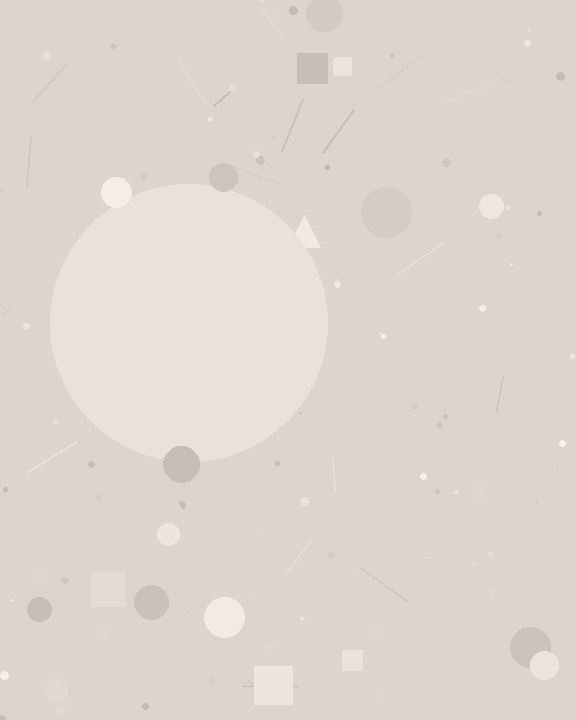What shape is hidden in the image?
A circle is hidden in the image.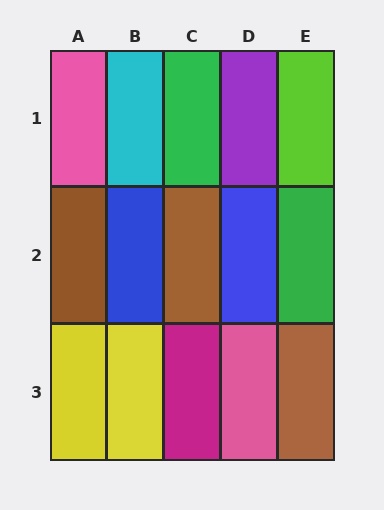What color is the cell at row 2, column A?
Brown.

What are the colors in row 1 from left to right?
Pink, cyan, green, purple, lime.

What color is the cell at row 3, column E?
Brown.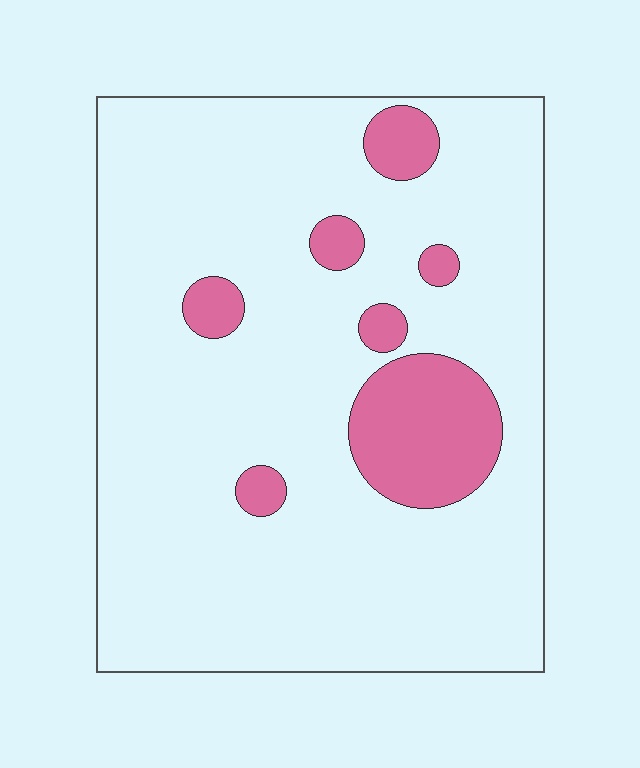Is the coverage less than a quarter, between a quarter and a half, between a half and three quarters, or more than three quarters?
Less than a quarter.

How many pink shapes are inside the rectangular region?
7.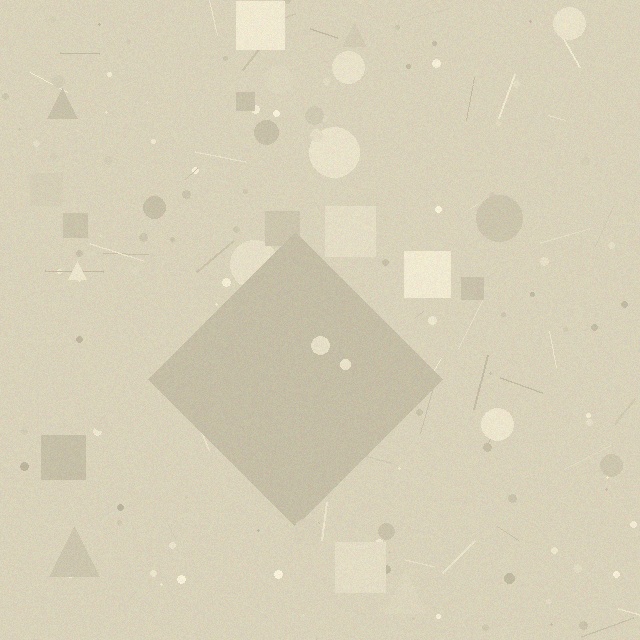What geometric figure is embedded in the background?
A diamond is embedded in the background.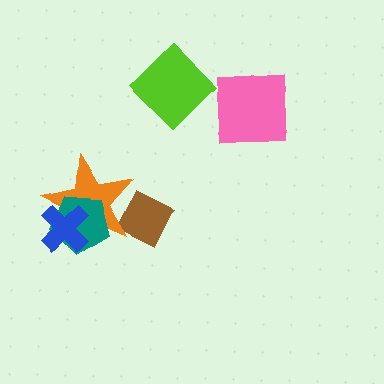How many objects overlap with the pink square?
0 objects overlap with the pink square.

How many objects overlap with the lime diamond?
0 objects overlap with the lime diamond.